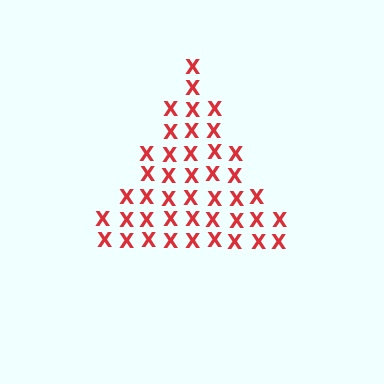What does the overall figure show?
The overall figure shows a triangle.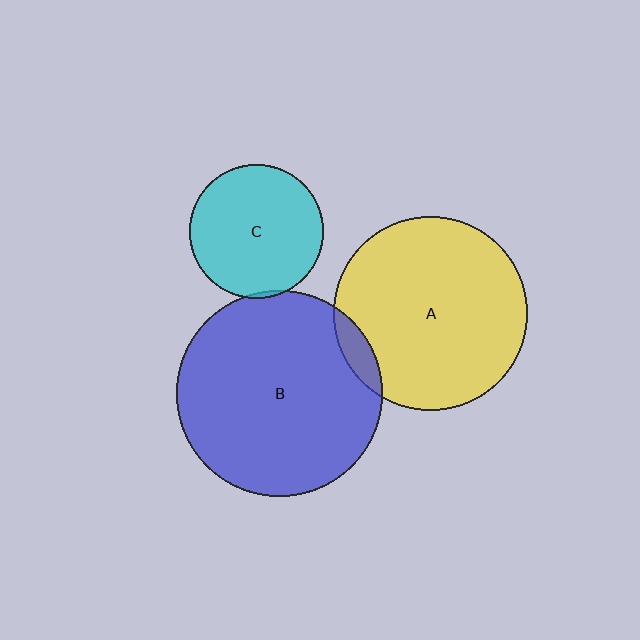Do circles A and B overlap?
Yes.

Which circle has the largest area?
Circle B (blue).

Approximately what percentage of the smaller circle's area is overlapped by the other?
Approximately 5%.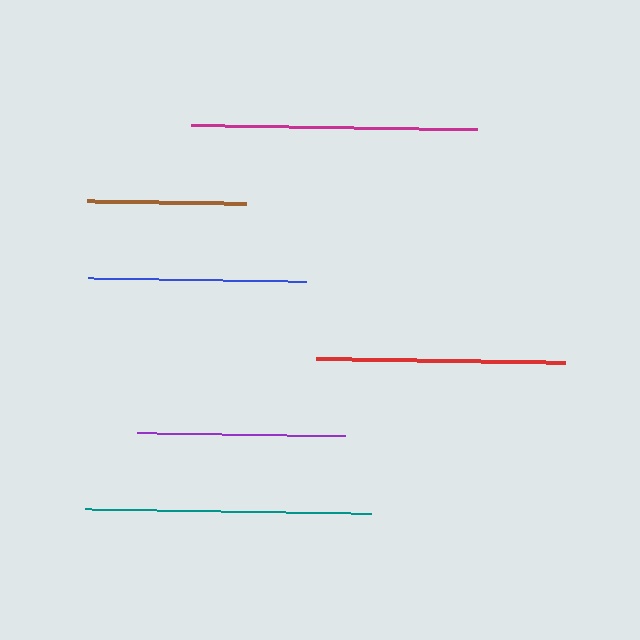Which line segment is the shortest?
The brown line is the shortest at approximately 159 pixels.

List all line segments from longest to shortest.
From longest to shortest: teal, magenta, red, blue, purple, brown.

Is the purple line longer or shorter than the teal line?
The teal line is longer than the purple line.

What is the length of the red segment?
The red segment is approximately 249 pixels long.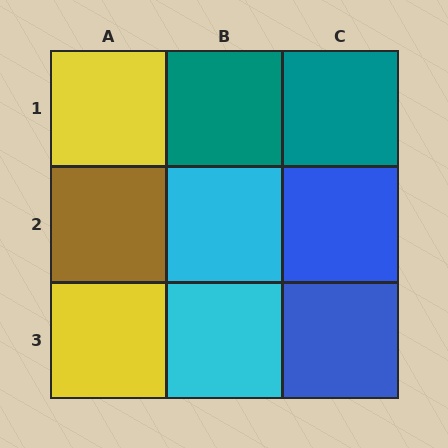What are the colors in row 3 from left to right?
Yellow, cyan, blue.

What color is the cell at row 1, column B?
Teal.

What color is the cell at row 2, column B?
Cyan.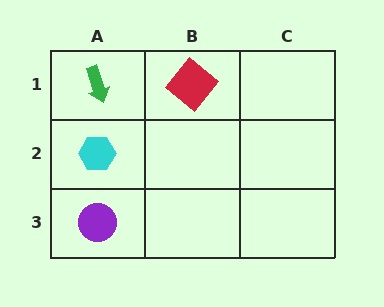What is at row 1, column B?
A red diamond.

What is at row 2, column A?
A cyan hexagon.